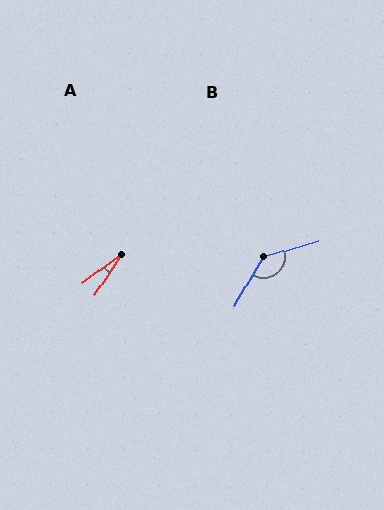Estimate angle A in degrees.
Approximately 21 degrees.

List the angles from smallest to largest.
A (21°), B (136°).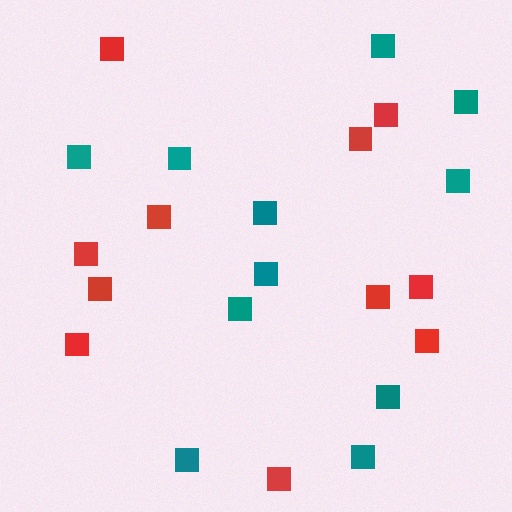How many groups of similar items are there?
There are 2 groups: one group of red squares (11) and one group of teal squares (11).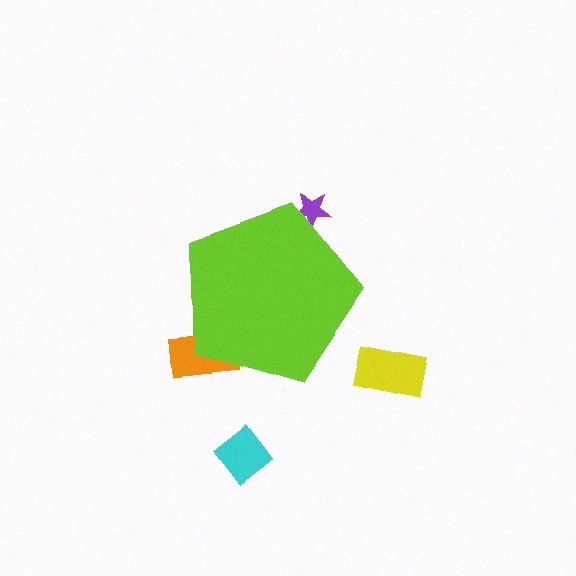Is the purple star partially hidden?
Yes, the purple star is partially hidden behind the lime pentagon.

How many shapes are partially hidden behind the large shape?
2 shapes are partially hidden.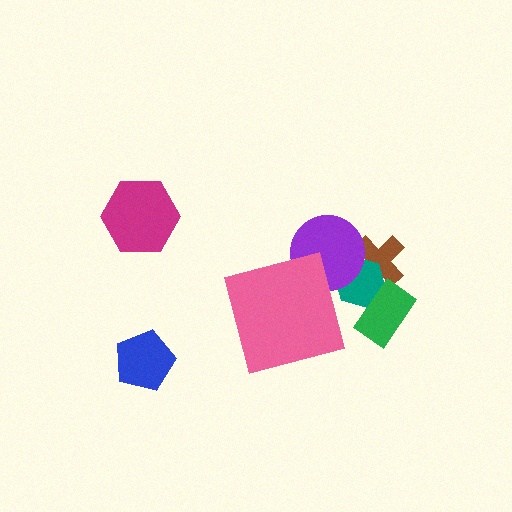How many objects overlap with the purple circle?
3 objects overlap with the purple circle.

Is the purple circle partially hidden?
Yes, it is partially covered by another shape.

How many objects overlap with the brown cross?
2 objects overlap with the brown cross.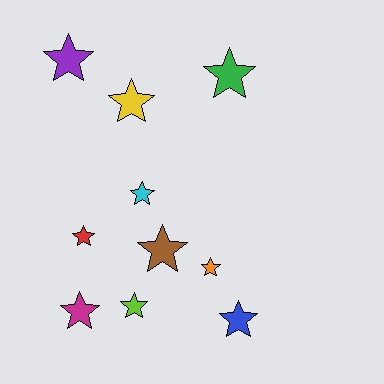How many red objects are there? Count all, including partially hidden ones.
There is 1 red object.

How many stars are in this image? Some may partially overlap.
There are 10 stars.